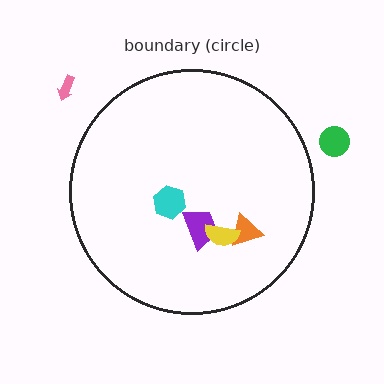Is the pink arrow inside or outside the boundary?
Outside.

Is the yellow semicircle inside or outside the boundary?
Inside.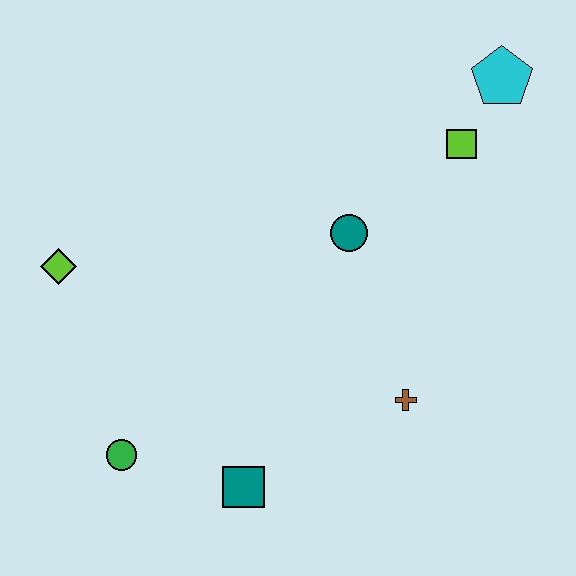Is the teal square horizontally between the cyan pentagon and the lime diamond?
Yes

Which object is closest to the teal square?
The green circle is closest to the teal square.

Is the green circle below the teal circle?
Yes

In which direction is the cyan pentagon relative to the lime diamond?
The cyan pentagon is to the right of the lime diamond.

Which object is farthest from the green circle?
The cyan pentagon is farthest from the green circle.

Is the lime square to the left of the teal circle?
No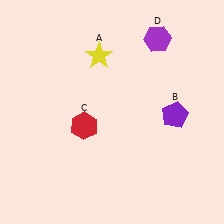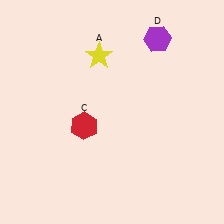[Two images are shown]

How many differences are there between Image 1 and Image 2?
There is 1 difference between the two images.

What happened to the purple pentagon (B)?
The purple pentagon (B) was removed in Image 2. It was in the bottom-right area of Image 1.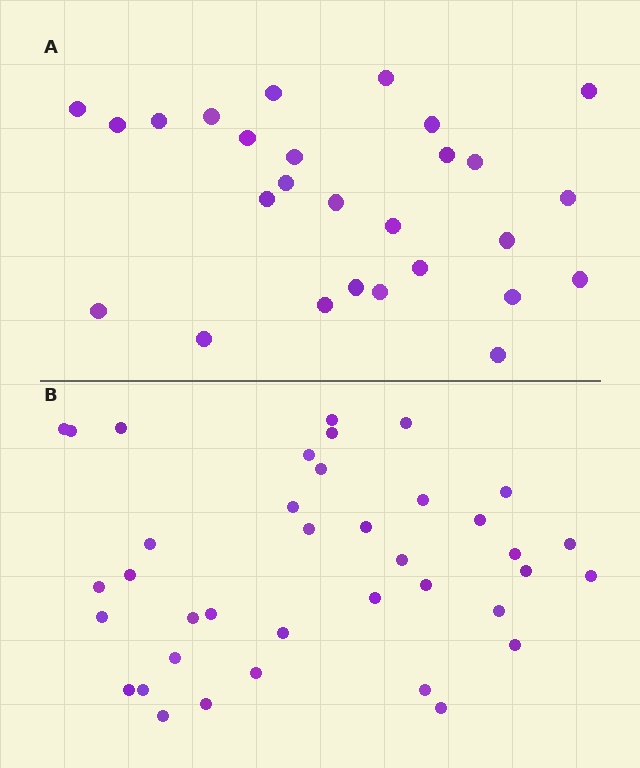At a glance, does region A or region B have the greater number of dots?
Region B (the bottom region) has more dots.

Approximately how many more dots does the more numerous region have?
Region B has roughly 12 or so more dots than region A.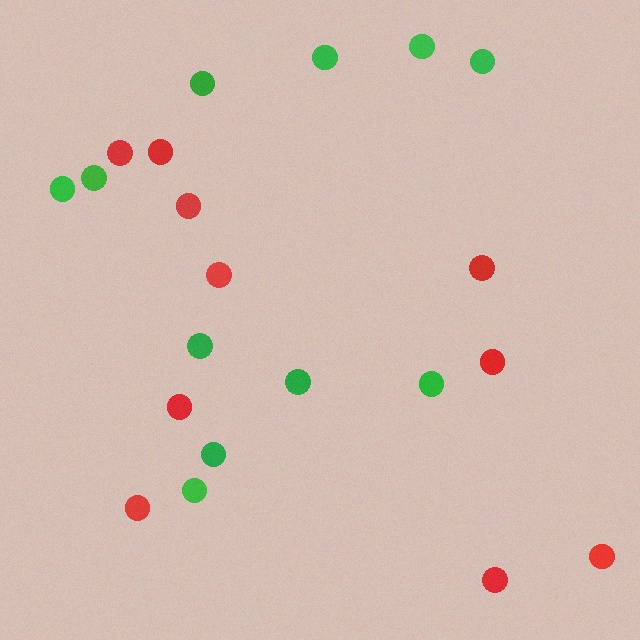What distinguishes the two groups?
There are 2 groups: one group of red circles (10) and one group of green circles (11).